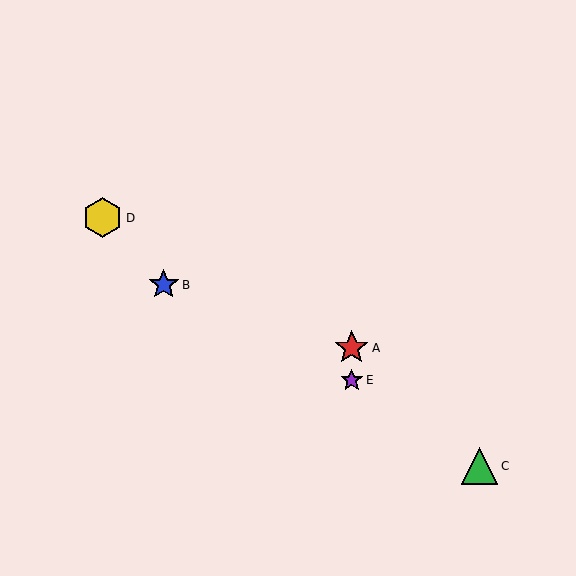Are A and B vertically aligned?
No, A is at x≈352 and B is at x≈164.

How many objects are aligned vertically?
2 objects (A, E) are aligned vertically.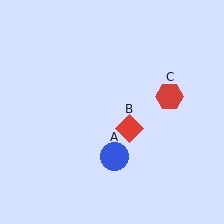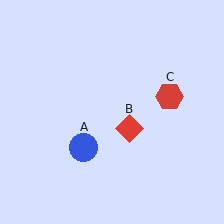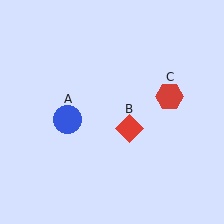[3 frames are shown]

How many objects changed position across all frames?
1 object changed position: blue circle (object A).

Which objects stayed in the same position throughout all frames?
Red diamond (object B) and red hexagon (object C) remained stationary.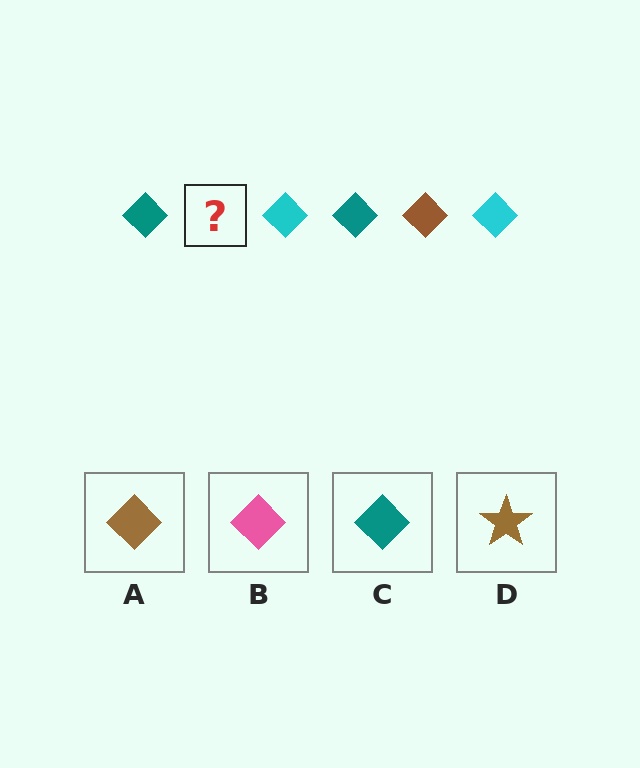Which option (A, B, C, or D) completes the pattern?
A.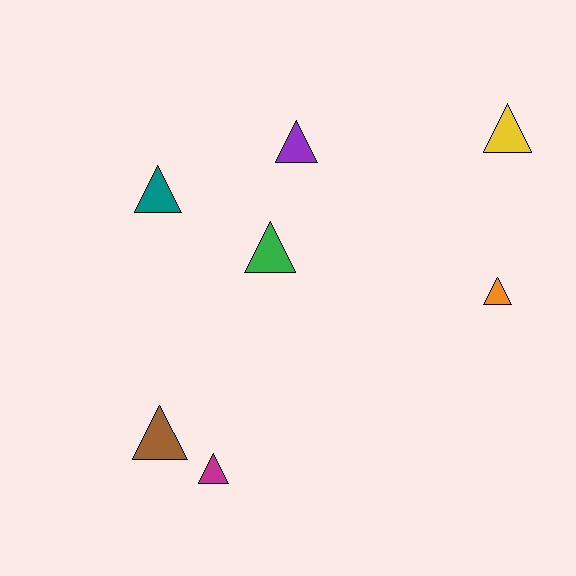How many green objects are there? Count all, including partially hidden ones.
There is 1 green object.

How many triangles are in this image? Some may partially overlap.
There are 7 triangles.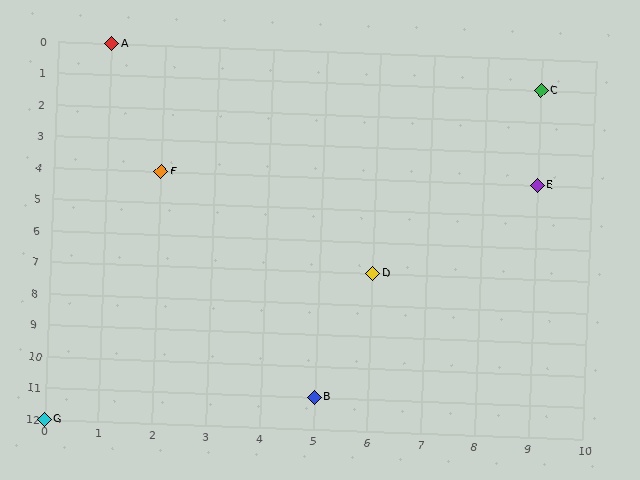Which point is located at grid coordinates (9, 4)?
Point E is at (9, 4).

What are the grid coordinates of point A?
Point A is at grid coordinates (1, 0).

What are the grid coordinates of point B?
Point B is at grid coordinates (5, 11).